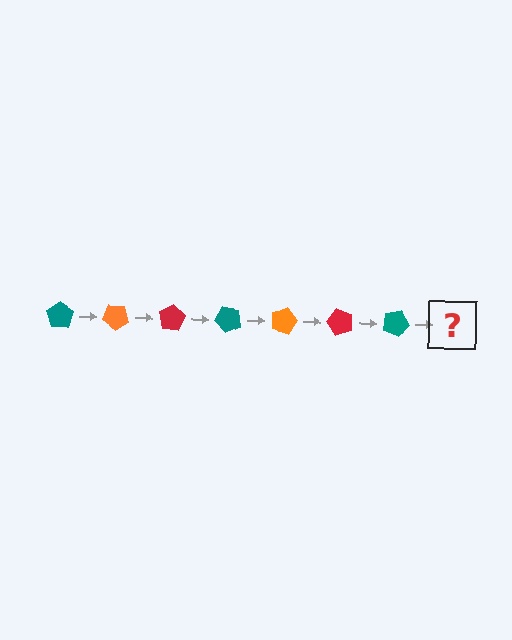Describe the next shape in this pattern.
It should be an orange pentagon, rotated 280 degrees from the start.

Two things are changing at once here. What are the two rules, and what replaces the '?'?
The two rules are that it rotates 40 degrees each step and the color cycles through teal, orange, and red. The '?' should be an orange pentagon, rotated 280 degrees from the start.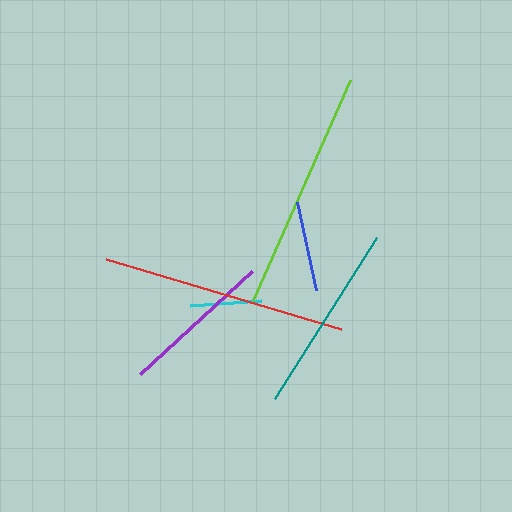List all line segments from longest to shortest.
From longest to shortest: red, lime, teal, purple, blue, cyan.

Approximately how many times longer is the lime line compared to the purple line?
The lime line is approximately 1.6 times the length of the purple line.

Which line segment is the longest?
The red line is the longest at approximately 245 pixels.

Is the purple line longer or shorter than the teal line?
The teal line is longer than the purple line.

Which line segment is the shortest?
The cyan line is the shortest at approximately 71 pixels.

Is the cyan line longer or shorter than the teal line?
The teal line is longer than the cyan line.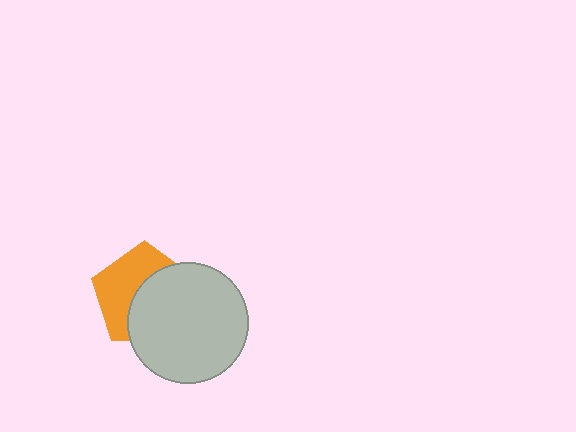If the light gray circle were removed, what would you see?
You would see the complete orange pentagon.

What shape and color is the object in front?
The object in front is a light gray circle.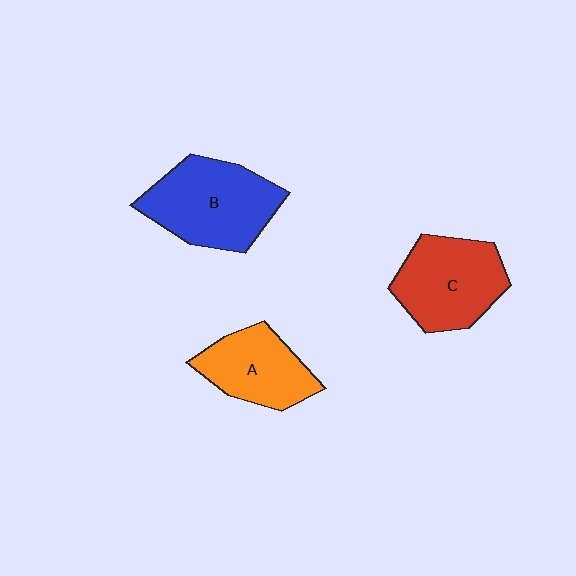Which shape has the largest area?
Shape B (blue).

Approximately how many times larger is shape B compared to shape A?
Approximately 1.4 times.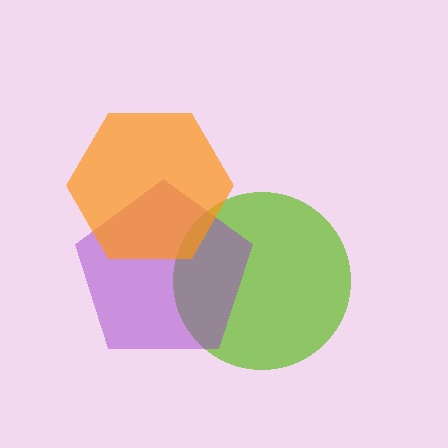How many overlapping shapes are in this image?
There are 3 overlapping shapes in the image.